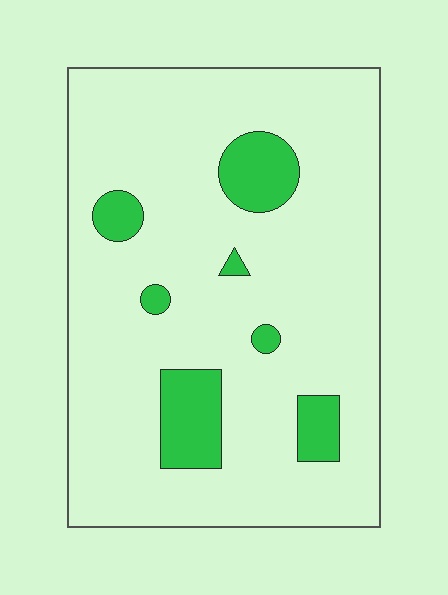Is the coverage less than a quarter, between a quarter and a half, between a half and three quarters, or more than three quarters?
Less than a quarter.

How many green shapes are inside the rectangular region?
7.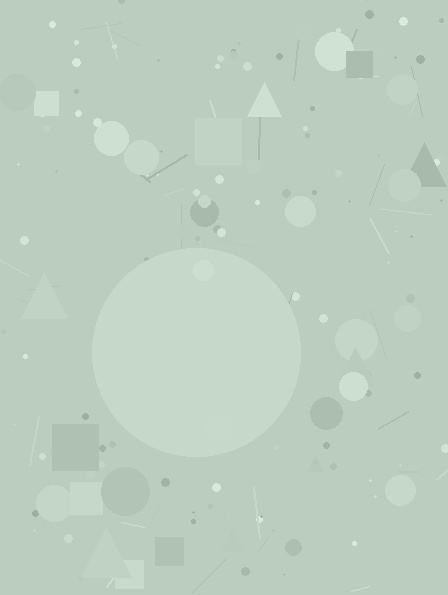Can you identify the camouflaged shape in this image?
The camouflaged shape is a circle.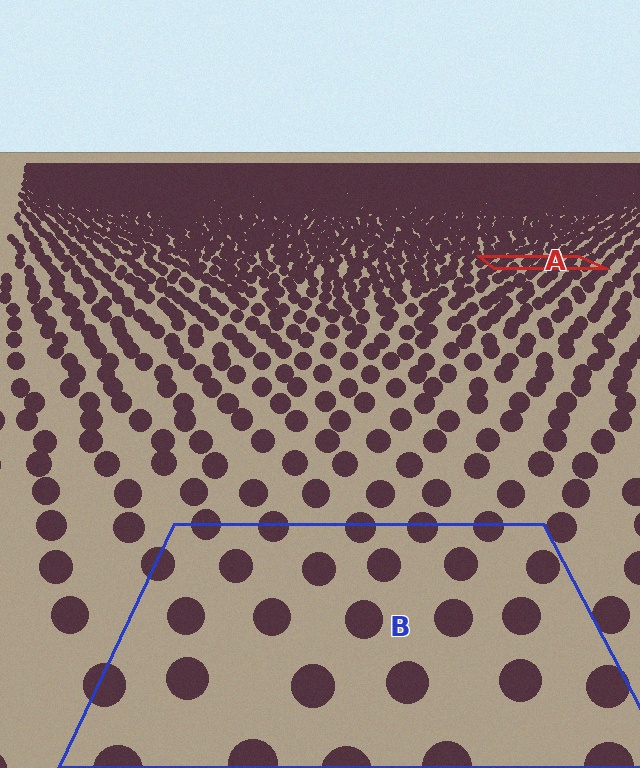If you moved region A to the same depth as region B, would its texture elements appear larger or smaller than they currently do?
They would appear larger. At a closer depth, the same texture elements are projected at a bigger on-screen size.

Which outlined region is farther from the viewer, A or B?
Region A is farther from the viewer — the texture elements inside it appear smaller and more densely packed.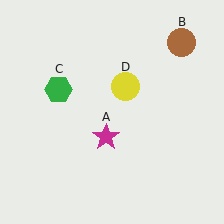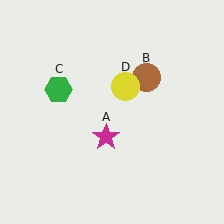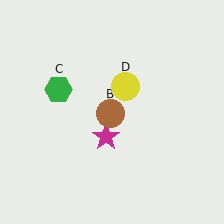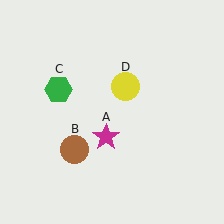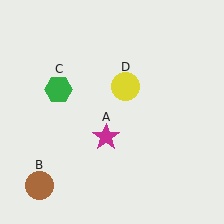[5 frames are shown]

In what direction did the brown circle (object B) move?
The brown circle (object B) moved down and to the left.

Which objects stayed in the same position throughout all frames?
Magenta star (object A) and green hexagon (object C) and yellow circle (object D) remained stationary.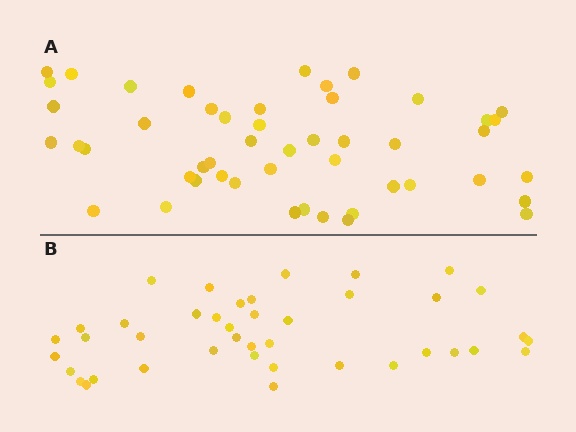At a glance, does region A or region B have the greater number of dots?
Region A (the top region) has more dots.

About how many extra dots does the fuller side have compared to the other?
Region A has roughly 8 or so more dots than region B.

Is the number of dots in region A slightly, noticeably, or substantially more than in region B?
Region A has only slightly more — the two regions are fairly close. The ratio is roughly 1.2 to 1.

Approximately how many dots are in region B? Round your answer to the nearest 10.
About 40 dots. (The exact count is 41, which rounds to 40.)